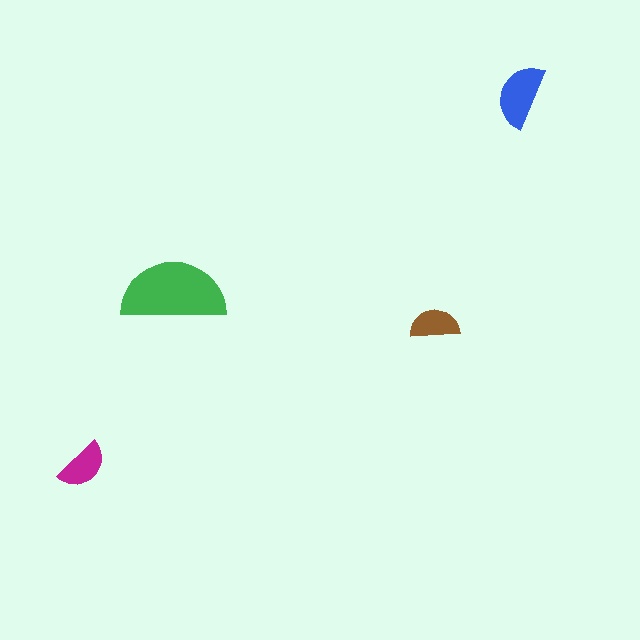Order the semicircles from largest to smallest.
the green one, the blue one, the magenta one, the brown one.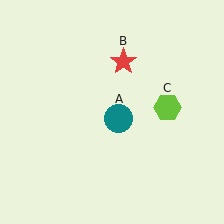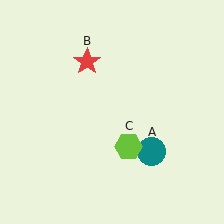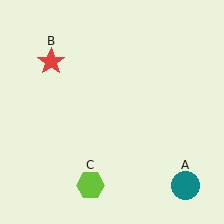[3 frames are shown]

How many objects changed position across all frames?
3 objects changed position: teal circle (object A), red star (object B), lime hexagon (object C).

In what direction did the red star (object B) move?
The red star (object B) moved left.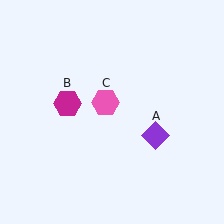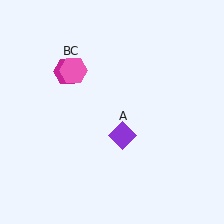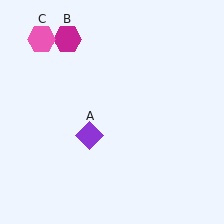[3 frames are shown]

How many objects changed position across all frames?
3 objects changed position: purple diamond (object A), magenta hexagon (object B), pink hexagon (object C).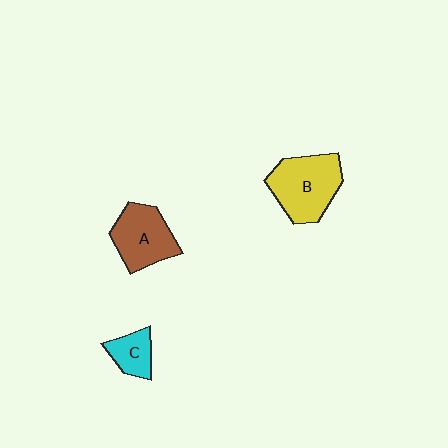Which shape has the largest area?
Shape B (yellow).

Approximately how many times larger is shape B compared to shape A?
Approximately 1.2 times.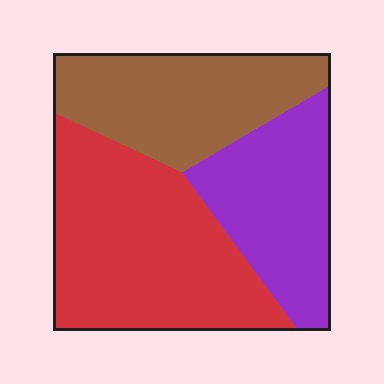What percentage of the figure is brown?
Brown takes up about one third (1/3) of the figure.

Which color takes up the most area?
Red, at roughly 45%.